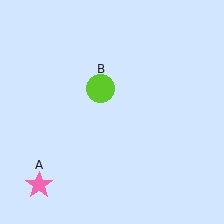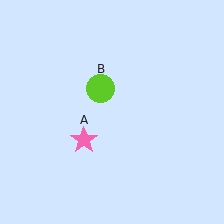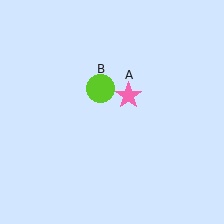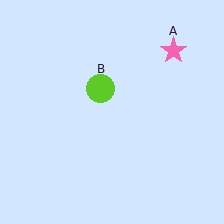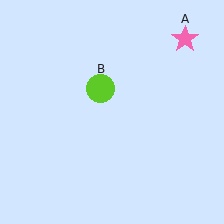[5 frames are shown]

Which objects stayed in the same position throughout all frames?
Lime circle (object B) remained stationary.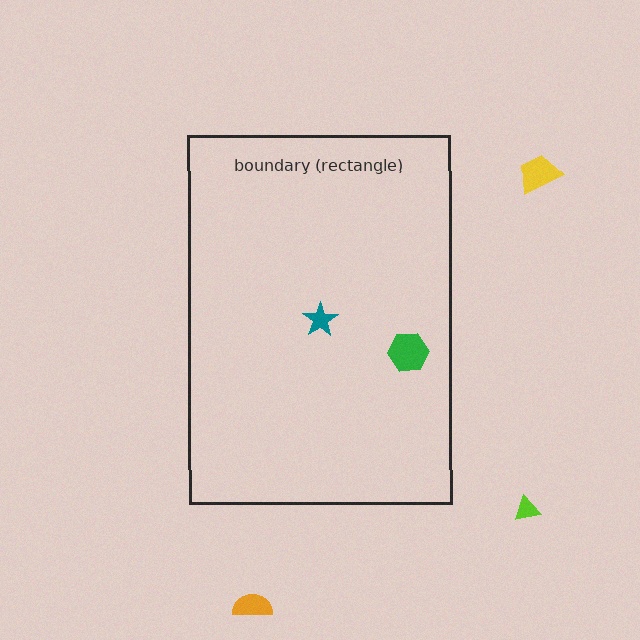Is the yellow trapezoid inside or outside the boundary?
Outside.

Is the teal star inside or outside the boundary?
Inside.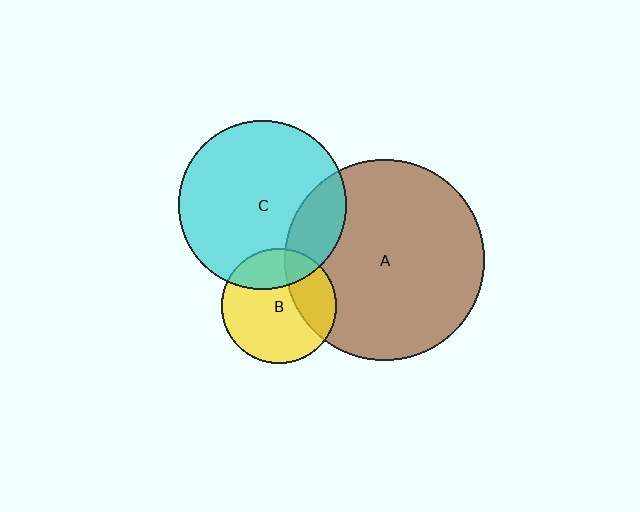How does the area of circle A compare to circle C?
Approximately 1.4 times.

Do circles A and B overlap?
Yes.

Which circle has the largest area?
Circle A (brown).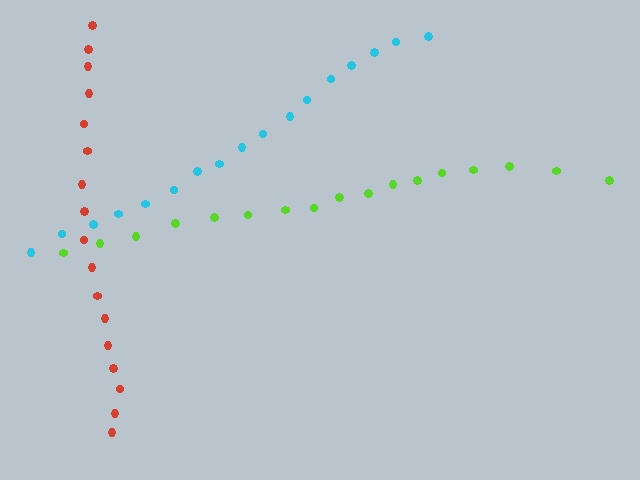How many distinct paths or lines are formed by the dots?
There are 3 distinct paths.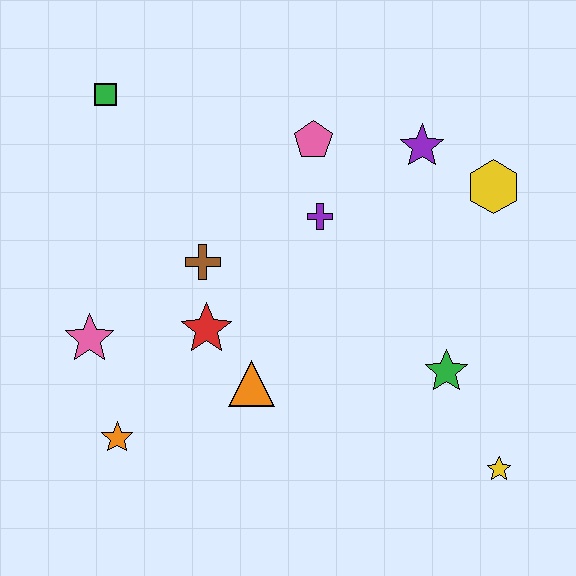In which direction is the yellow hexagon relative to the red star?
The yellow hexagon is to the right of the red star.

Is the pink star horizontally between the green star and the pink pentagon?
No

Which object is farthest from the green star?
The green square is farthest from the green star.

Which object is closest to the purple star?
The yellow hexagon is closest to the purple star.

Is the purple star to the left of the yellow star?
Yes